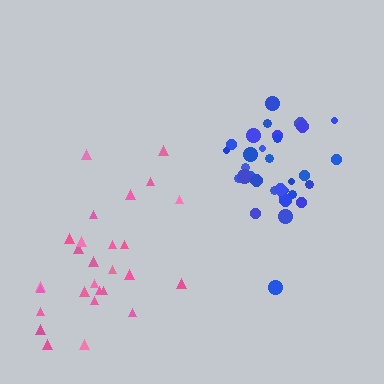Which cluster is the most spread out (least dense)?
Pink.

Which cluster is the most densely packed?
Blue.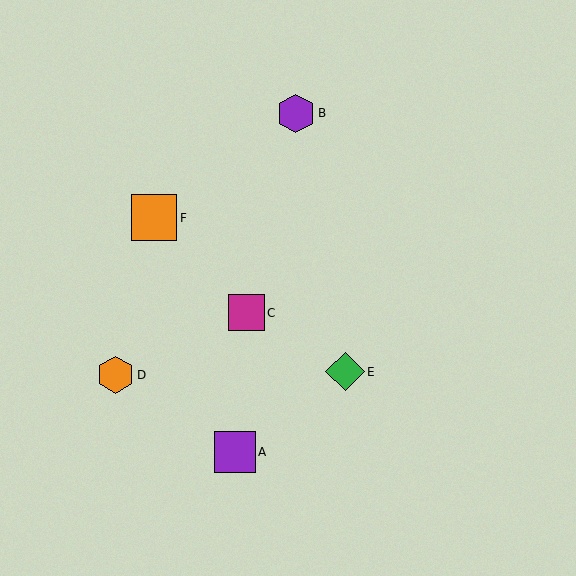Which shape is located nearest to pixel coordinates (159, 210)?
The orange square (labeled F) at (154, 218) is nearest to that location.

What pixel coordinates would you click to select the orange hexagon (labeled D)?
Click at (116, 375) to select the orange hexagon D.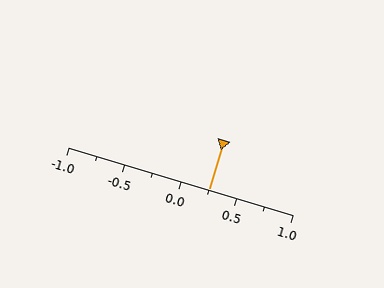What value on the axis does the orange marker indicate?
The marker indicates approximately 0.25.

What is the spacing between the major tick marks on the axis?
The major ticks are spaced 0.5 apart.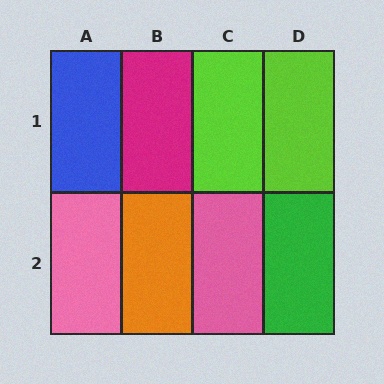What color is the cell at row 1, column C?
Lime.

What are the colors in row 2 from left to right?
Pink, orange, pink, green.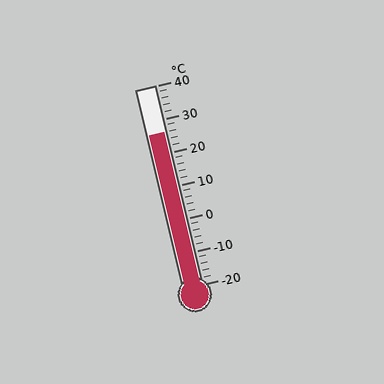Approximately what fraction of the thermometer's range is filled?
The thermometer is filled to approximately 75% of its range.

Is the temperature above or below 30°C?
The temperature is below 30°C.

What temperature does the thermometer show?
The thermometer shows approximately 26°C.